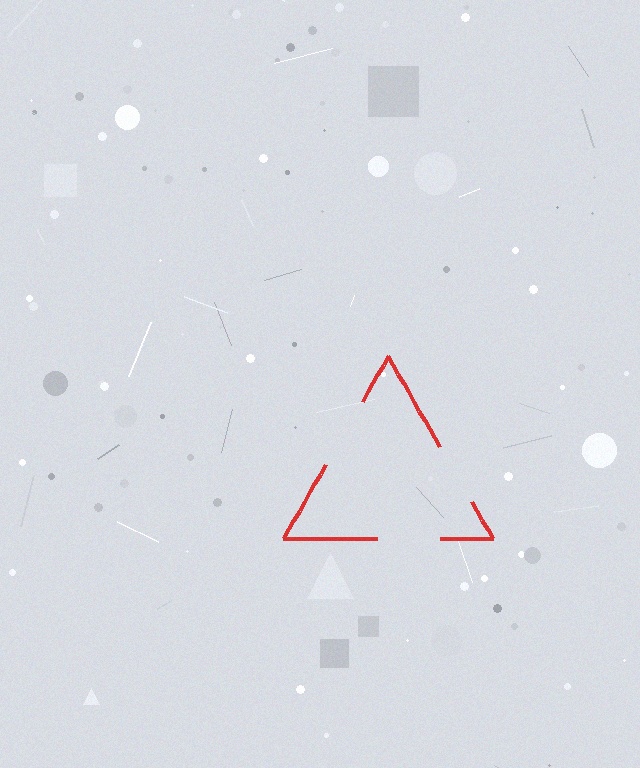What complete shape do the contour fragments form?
The contour fragments form a triangle.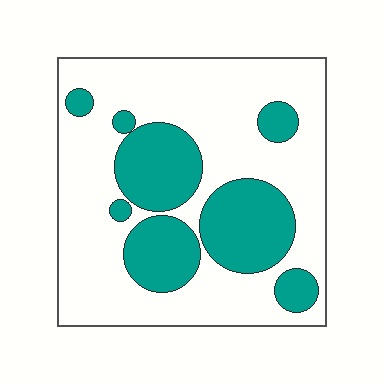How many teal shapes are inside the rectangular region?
8.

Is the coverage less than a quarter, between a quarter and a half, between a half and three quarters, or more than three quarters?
Between a quarter and a half.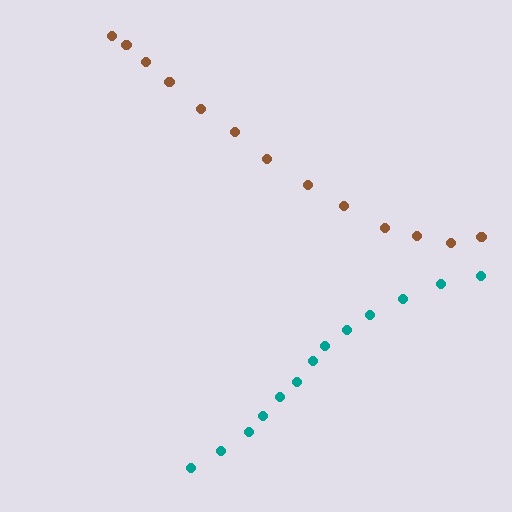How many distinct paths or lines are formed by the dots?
There are 2 distinct paths.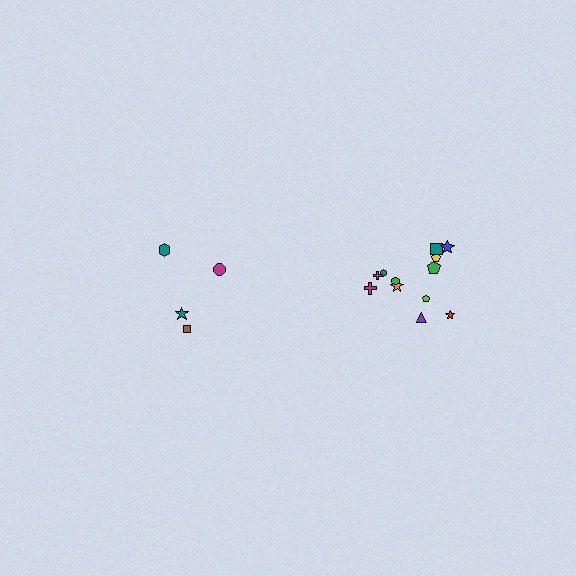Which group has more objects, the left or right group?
The right group.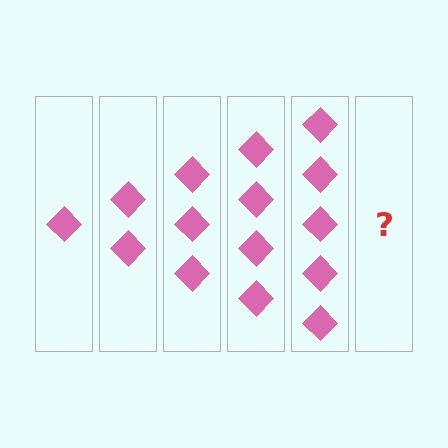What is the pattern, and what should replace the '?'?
The pattern is that each step adds one more diamond. The '?' should be 6 diamonds.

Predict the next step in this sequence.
The next step is 6 diamonds.